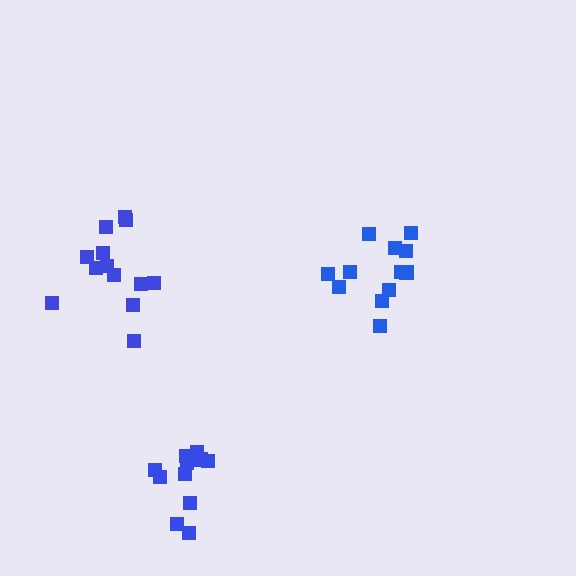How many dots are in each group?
Group 1: 12 dots, Group 2: 11 dots, Group 3: 13 dots (36 total).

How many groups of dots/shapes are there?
There are 3 groups.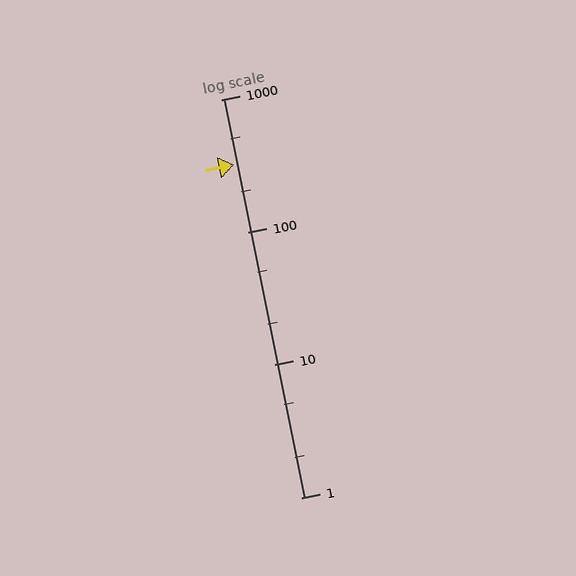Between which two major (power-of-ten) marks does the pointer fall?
The pointer is between 100 and 1000.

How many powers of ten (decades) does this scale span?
The scale spans 3 decades, from 1 to 1000.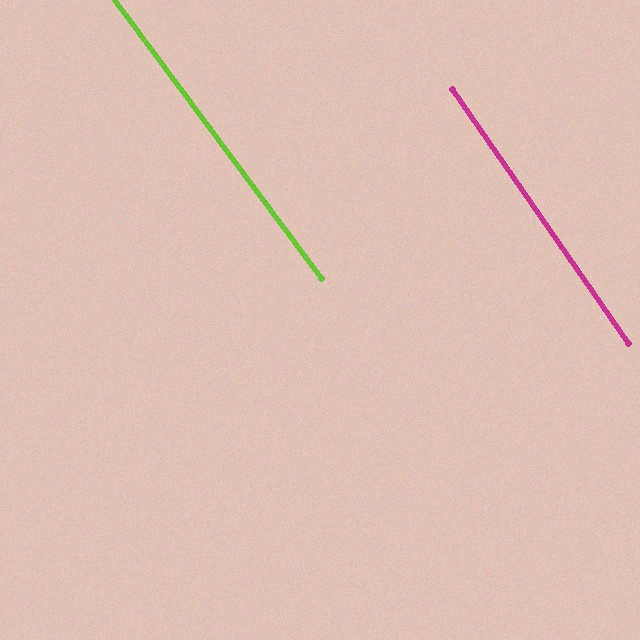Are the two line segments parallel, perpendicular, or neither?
Parallel — their directions differ by only 1.6°.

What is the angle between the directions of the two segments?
Approximately 2 degrees.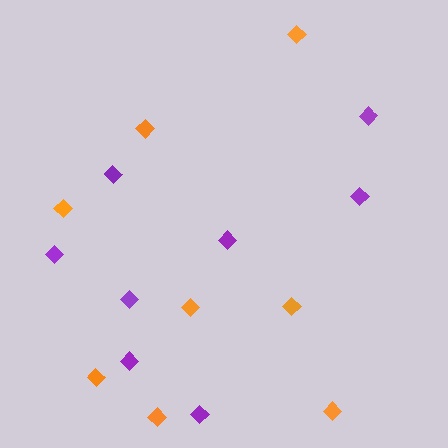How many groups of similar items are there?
There are 2 groups: one group of purple diamonds (8) and one group of orange diamonds (8).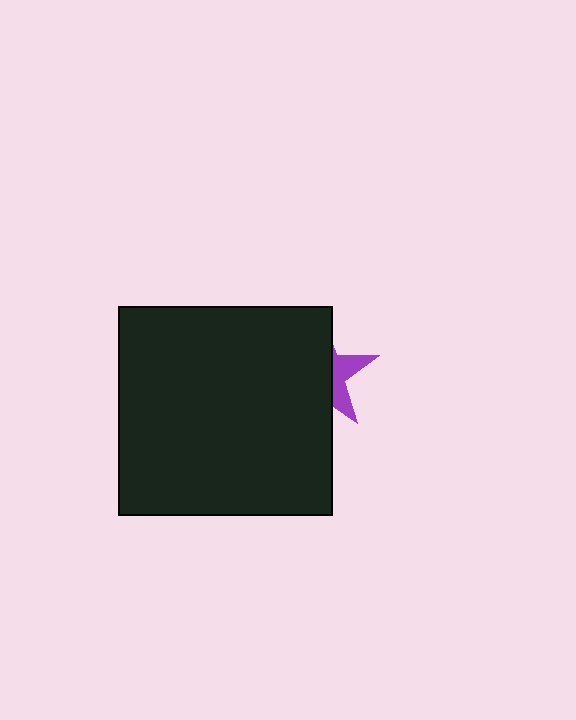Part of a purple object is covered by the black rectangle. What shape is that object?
It is a star.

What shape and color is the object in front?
The object in front is a black rectangle.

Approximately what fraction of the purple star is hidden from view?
Roughly 70% of the purple star is hidden behind the black rectangle.